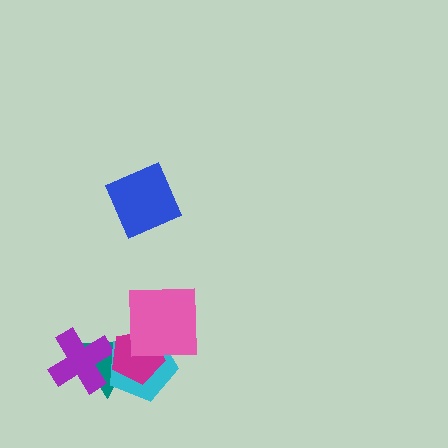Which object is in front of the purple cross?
The cyan pentagon is in front of the purple cross.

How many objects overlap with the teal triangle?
4 objects overlap with the teal triangle.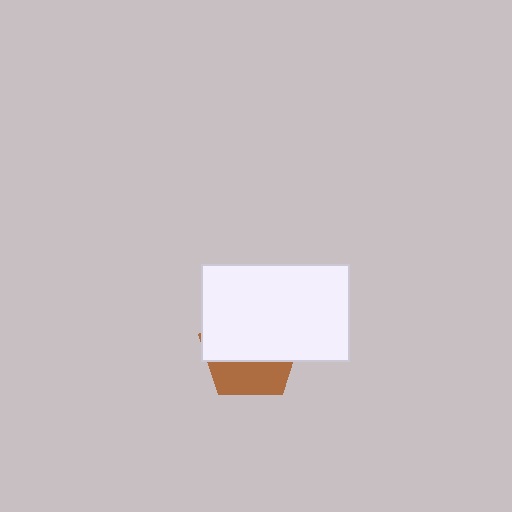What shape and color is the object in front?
The object in front is a white rectangle.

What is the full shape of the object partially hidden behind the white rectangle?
The partially hidden object is a brown pentagon.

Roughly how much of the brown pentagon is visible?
A small part of it is visible (roughly 36%).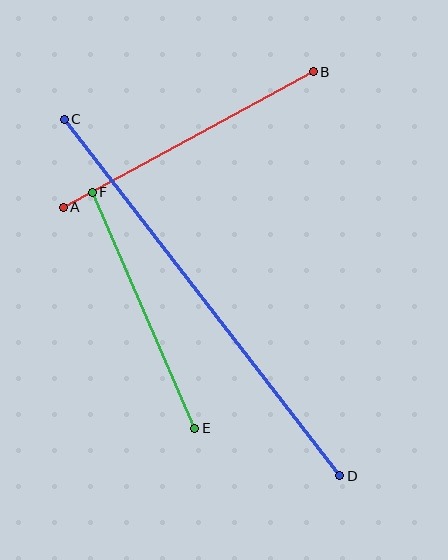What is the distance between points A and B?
The distance is approximately 284 pixels.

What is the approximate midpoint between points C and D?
The midpoint is at approximately (202, 298) pixels.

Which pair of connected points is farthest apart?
Points C and D are farthest apart.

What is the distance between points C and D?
The distance is approximately 450 pixels.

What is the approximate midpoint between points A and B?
The midpoint is at approximately (188, 139) pixels.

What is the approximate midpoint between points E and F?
The midpoint is at approximately (144, 310) pixels.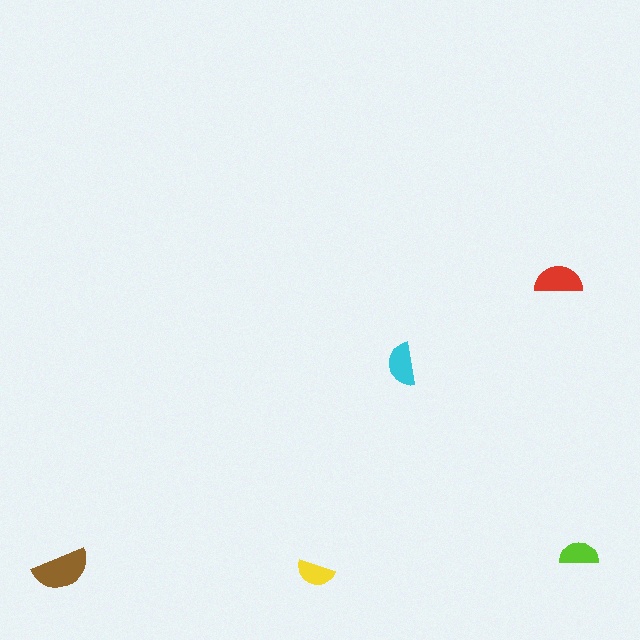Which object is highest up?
The red semicircle is topmost.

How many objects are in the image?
There are 5 objects in the image.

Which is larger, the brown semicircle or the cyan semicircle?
The brown one.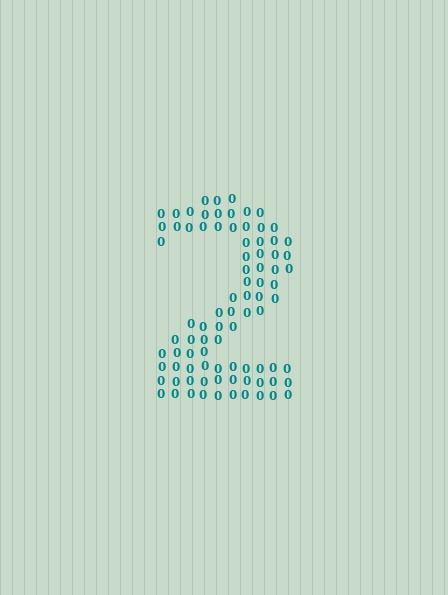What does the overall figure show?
The overall figure shows the digit 2.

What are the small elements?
The small elements are digit 0's.